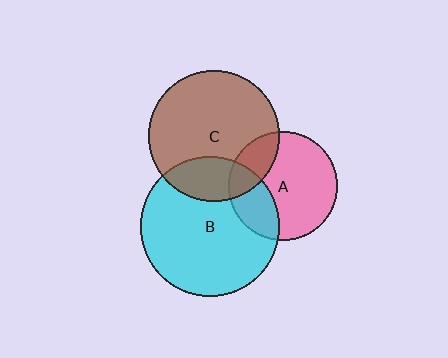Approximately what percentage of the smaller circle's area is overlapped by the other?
Approximately 20%.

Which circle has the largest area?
Circle B (cyan).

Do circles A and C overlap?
Yes.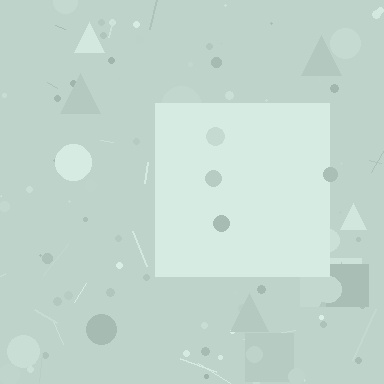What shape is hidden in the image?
A square is hidden in the image.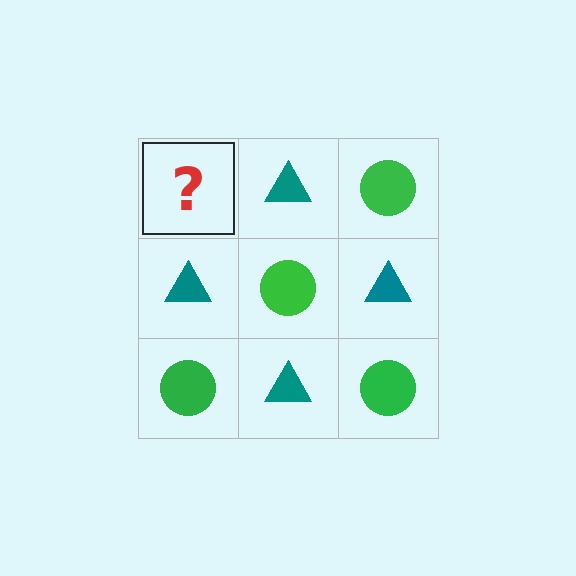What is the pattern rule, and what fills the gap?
The rule is that it alternates green circle and teal triangle in a checkerboard pattern. The gap should be filled with a green circle.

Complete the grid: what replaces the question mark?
The question mark should be replaced with a green circle.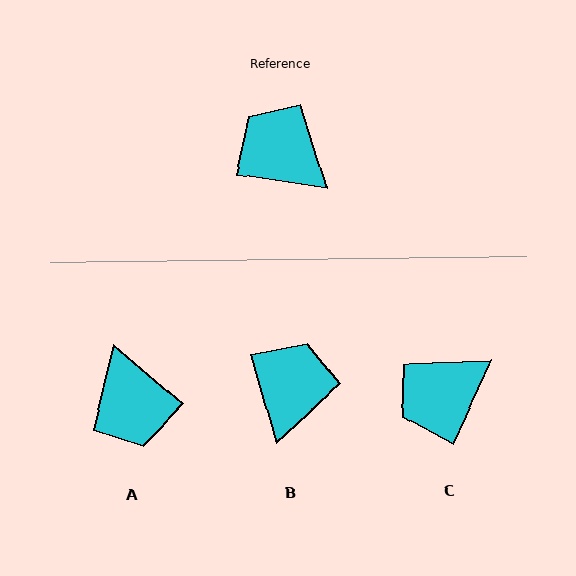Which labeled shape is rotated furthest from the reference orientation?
A, about 149 degrees away.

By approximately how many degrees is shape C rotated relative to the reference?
Approximately 74 degrees counter-clockwise.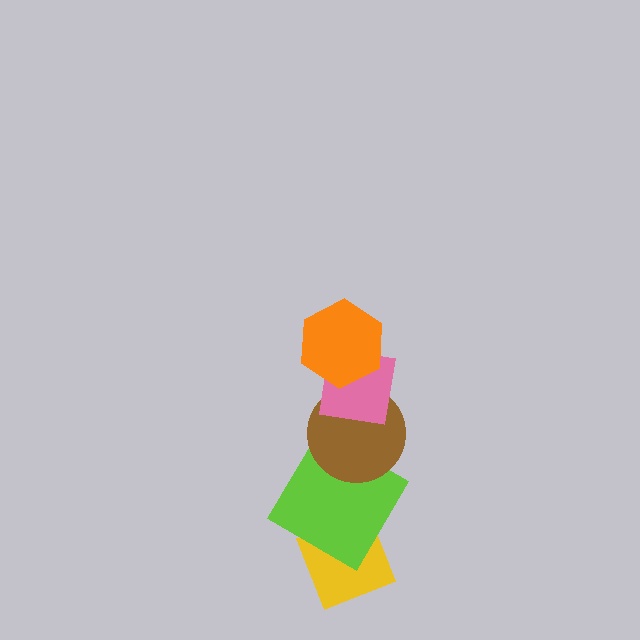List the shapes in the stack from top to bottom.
From top to bottom: the orange hexagon, the pink square, the brown circle, the lime diamond, the yellow diamond.